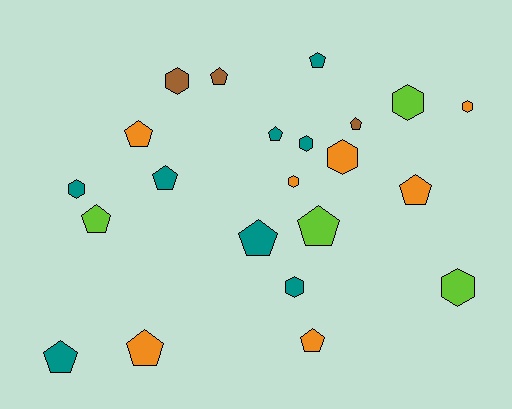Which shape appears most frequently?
Pentagon, with 13 objects.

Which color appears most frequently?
Teal, with 8 objects.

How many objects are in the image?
There are 22 objects.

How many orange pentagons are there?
There are 4 orange pentagons.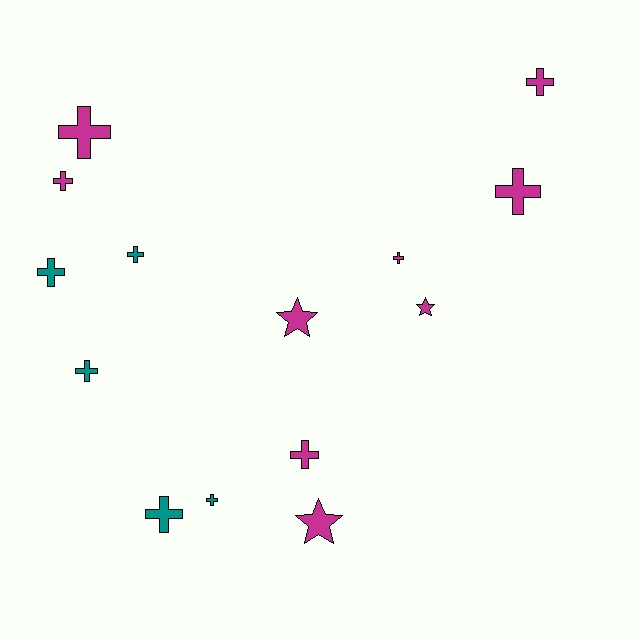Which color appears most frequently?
Magenta, with 9 objects.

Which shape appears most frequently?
Cross, with 11 objects.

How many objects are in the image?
There are 14 objects.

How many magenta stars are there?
There are 3 magenta stars.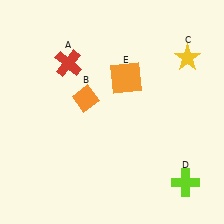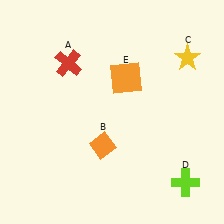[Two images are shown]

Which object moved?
The orange diamond (B) moved down.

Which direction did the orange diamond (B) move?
The orange diamond (B) moved down.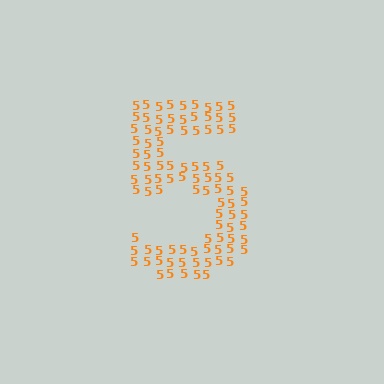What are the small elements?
The small elements are digit 5's.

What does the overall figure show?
The overall figure shows the digit 5.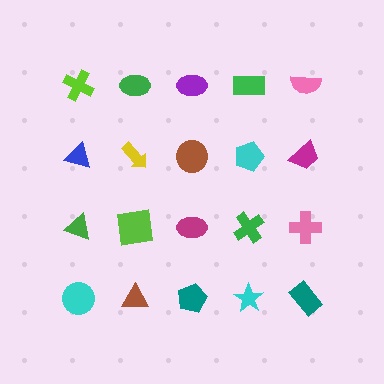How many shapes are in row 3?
5 shapes.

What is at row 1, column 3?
A purple ellipse.